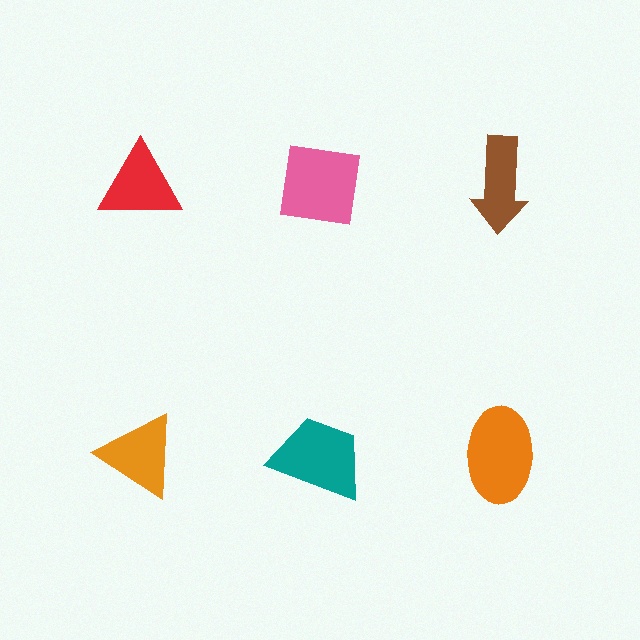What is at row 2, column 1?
An orange triangle.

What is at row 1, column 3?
A brown arrow.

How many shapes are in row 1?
3 shapes.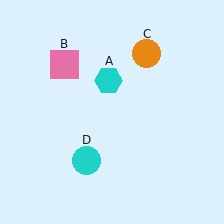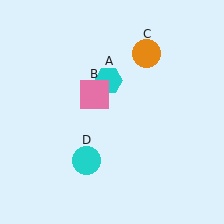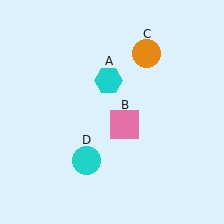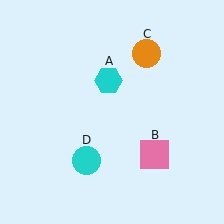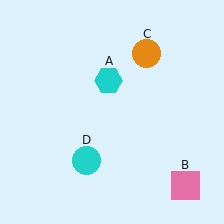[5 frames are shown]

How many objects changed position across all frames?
1 object changed position: pink square (object B).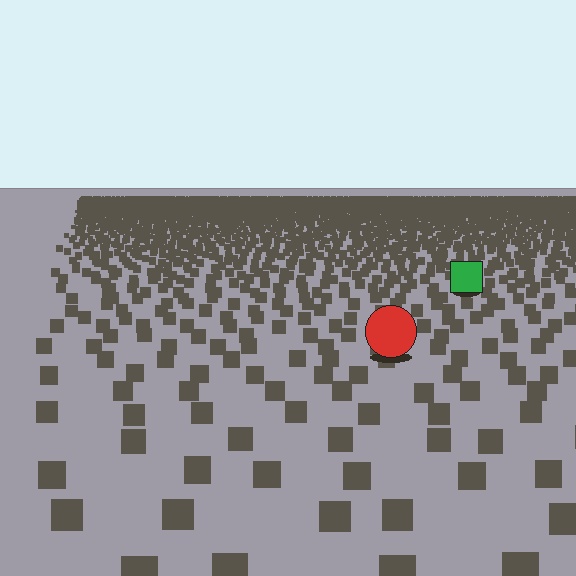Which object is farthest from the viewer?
The green square is farthest from the viewer. It appears smaller and the ground texture around it is denser.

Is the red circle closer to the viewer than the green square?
Yes. The red circle is closer — you can tell from the texture gradient: the ground texture is coarser near it.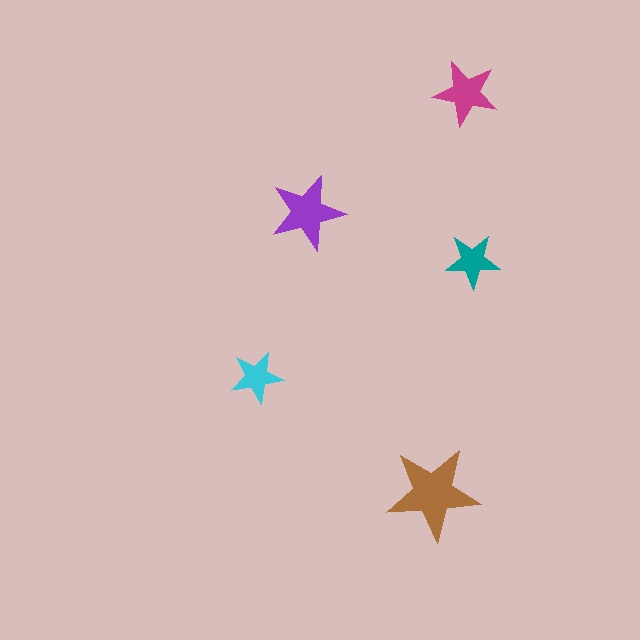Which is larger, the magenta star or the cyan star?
The magenta one.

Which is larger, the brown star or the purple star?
The brown one.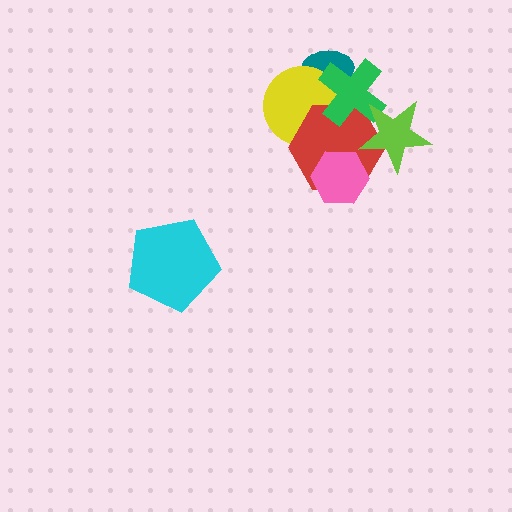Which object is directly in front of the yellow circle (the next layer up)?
The red hexagon is directly in front of the yellow circle.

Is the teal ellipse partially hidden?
Yes, it is partially covered by another shape.